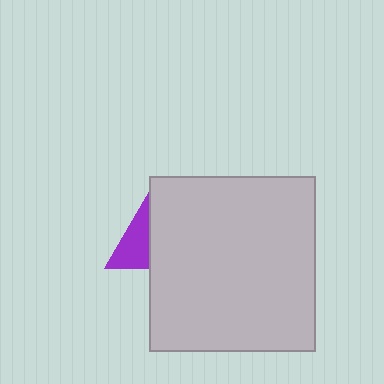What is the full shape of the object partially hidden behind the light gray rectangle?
The partially hidden object is a purple triangle.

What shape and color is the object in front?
The object in front is a light gray rectangle.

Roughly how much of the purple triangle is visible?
A small part of it is visible (roughly 37%).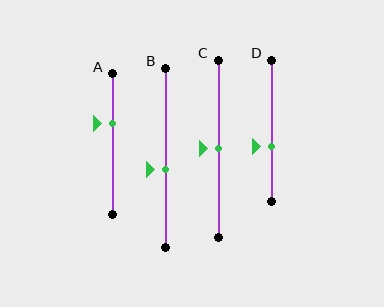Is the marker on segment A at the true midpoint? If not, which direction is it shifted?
No, the marker on segment A is shifted upward by about 14% of the segment length.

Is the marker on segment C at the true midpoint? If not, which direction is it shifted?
Yes, the marker on segment C is at the true midpoint.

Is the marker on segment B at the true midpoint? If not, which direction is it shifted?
No, the marker on segment B is shifted downward by about 7% of the segment length.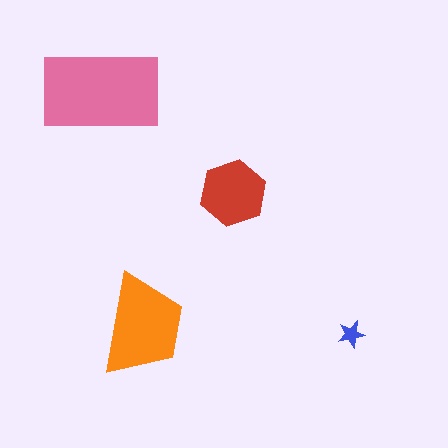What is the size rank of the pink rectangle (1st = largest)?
1st.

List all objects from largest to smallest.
The pink rectangle, the orange trapezoid, the red hexagon, the blue star.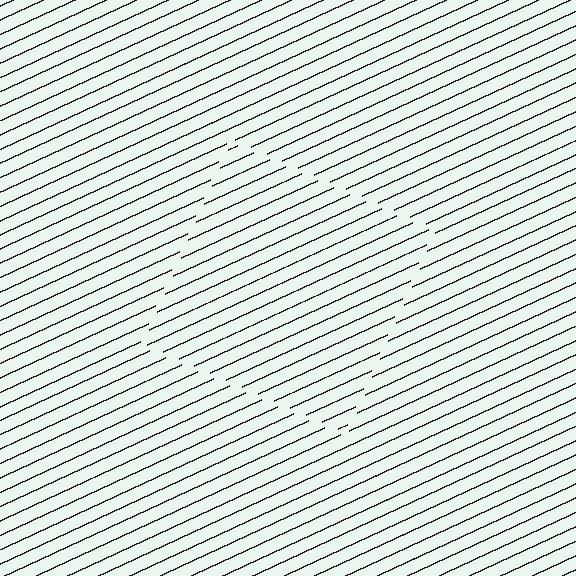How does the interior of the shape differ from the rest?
The interior of the shape contains the same grating, shifted by half a period — the contour is defined by the phase discontinuity where line-ends from the inner and outer gratings abut.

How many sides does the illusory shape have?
4 sides — the line-ends trace a square.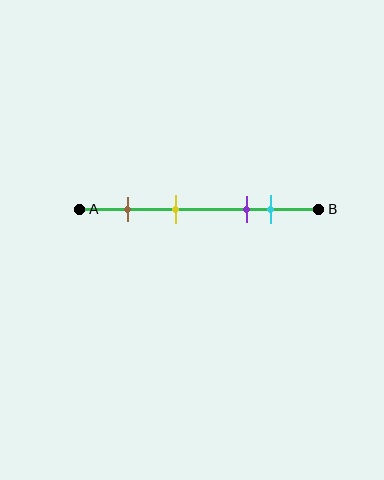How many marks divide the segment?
There are 4 marks dividing the segment.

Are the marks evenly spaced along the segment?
No, the marks are not evenly spaced.